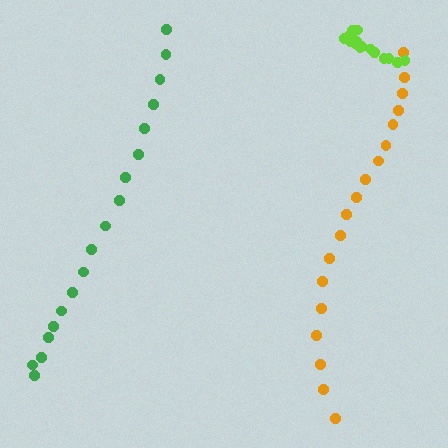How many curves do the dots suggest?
There are 3 distinct paths.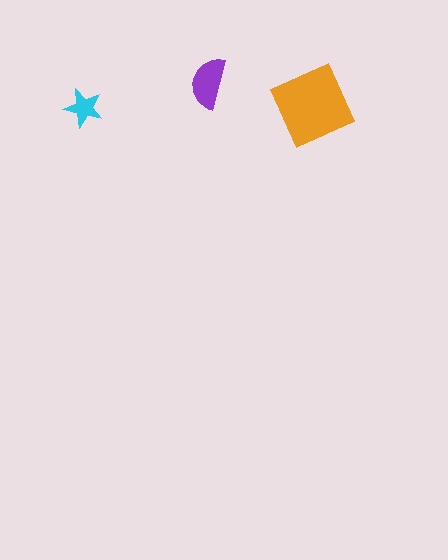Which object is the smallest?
The cyan star.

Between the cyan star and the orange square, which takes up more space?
The orange square.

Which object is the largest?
The orange square.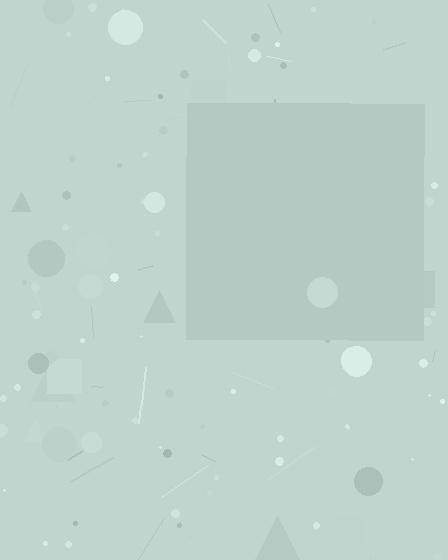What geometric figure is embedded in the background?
A square is embedded in the background.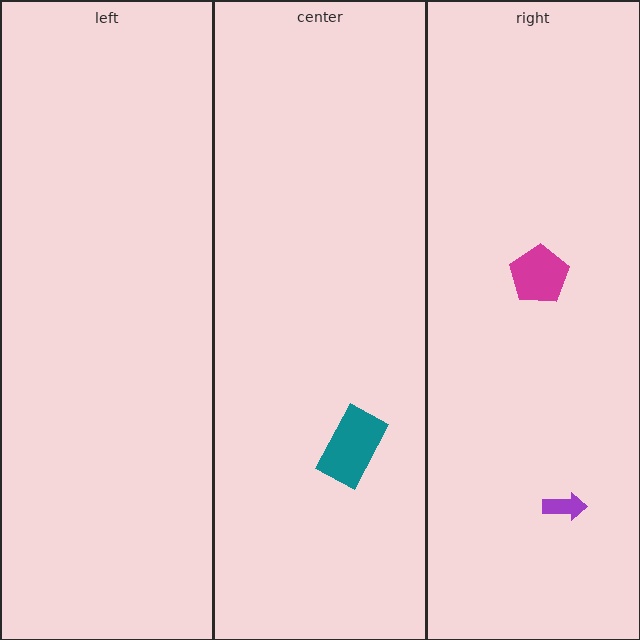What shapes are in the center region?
The teal rectangle.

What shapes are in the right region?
The magenta pentagon, the purple arrow.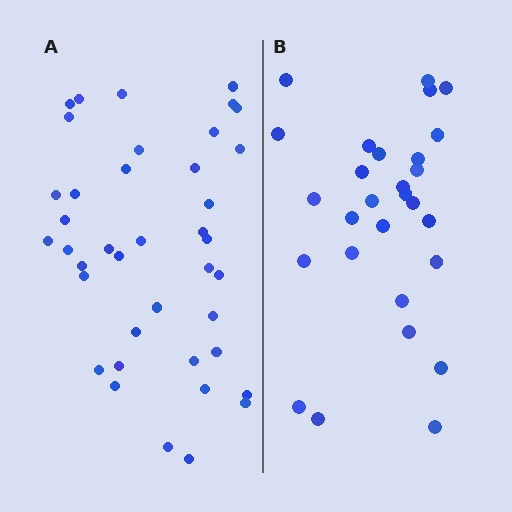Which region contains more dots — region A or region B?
Region A (the left region) has more dots.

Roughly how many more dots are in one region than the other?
Region A has roughly 12 or so more dots than region B.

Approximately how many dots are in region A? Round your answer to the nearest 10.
About 40 dots.